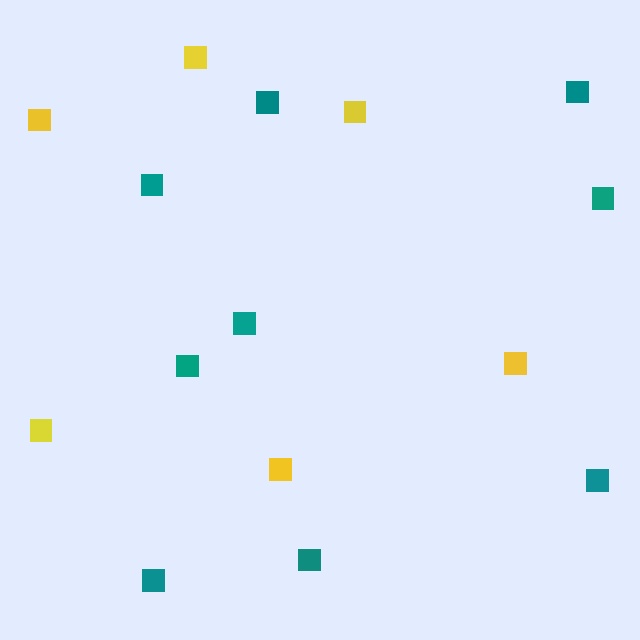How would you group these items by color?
There are 2 groups: one group of teal squares (9) and one group of yellow squares (6).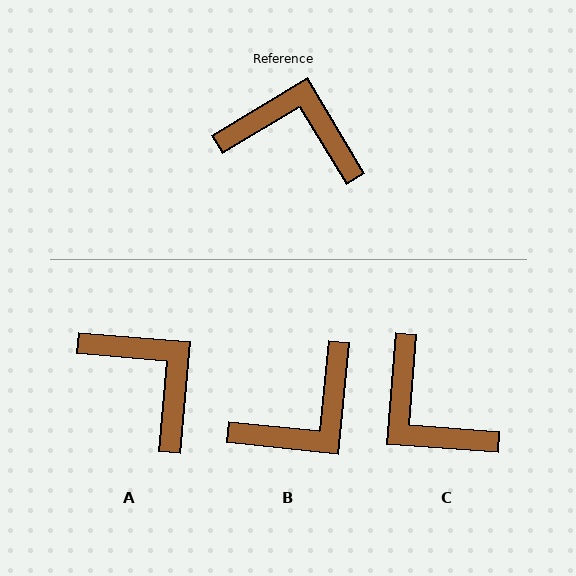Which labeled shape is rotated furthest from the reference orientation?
C, about 144 degrees away.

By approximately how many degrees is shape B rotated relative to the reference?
Approximately 127 degrees clockwise.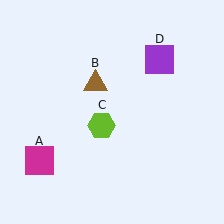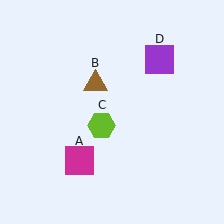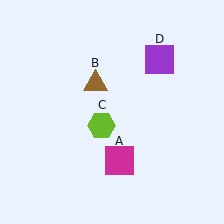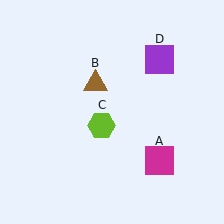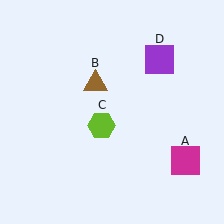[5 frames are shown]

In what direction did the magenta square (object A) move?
The magenta square (object A) moved right.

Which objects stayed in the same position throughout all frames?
Brown triangle (object B) and lime hexagon (object C) and purple square (object D) remained stationary.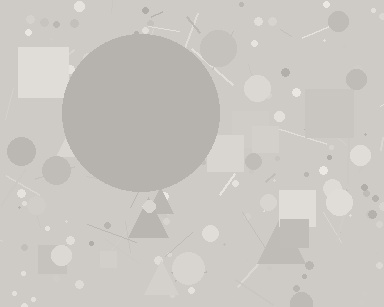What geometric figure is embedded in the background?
A circle is embedded in the background.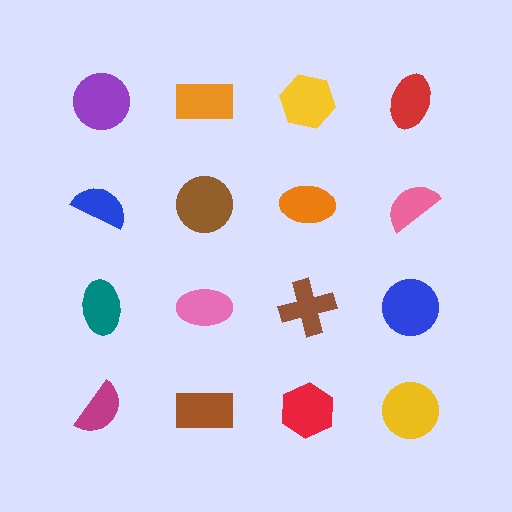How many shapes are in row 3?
4 shapes.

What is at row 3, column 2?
A pink ellipse.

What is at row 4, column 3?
A red hexagon.